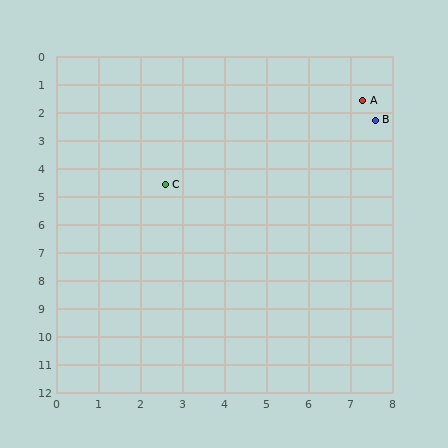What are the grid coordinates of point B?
Point B is at approximately (7.6, 2.3).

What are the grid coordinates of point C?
Point C is at approximately (2.6, 4.6).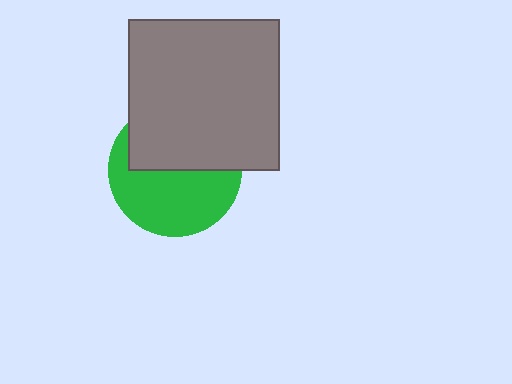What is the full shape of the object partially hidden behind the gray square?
The partially hidden object is a green circle.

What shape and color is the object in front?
The object in front is a gray square.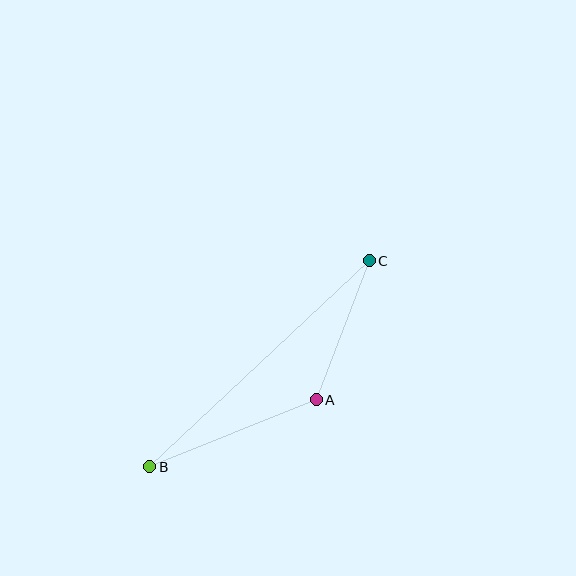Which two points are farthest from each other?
Points B and C are farthest from each other.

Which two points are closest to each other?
Points A and C are closest to each other.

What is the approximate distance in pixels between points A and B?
The distance between A and B is approximately 179 pixels.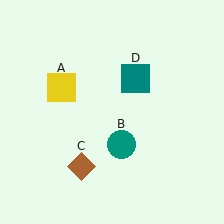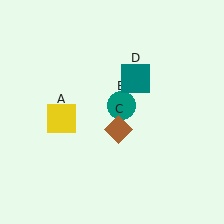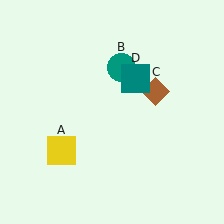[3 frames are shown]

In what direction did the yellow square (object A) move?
The yellow square (object A) moved down.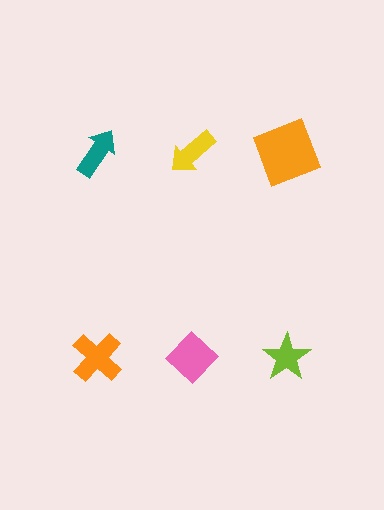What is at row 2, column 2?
A pink diamond.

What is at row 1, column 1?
A teal arrow.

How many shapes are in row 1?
3 shapes.